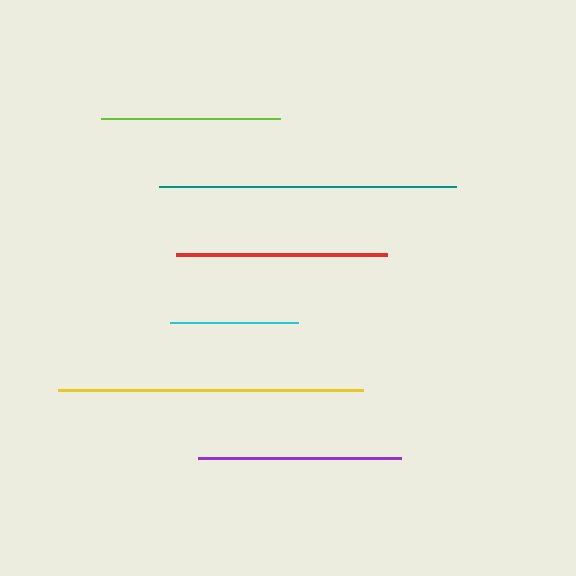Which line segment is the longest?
The yellow line is the longest at approximately 305 pixels.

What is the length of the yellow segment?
The yellow segment is approximately 305 pixels long.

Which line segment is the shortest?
The cyan line is the shortest at approximately 128 pixels.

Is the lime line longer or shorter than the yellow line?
The yellow line is longer than the lime line.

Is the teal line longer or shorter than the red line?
The teal line is longer than the red line.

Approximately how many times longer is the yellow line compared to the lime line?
The yellow line is approximately 1.7 times the length of the lime line.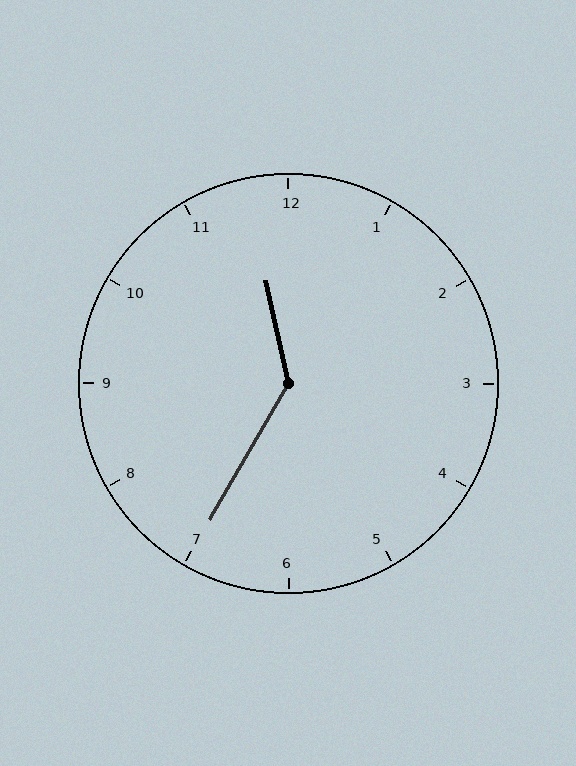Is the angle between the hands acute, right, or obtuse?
It is obtuse.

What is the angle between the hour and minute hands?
Approximately 138 degrees.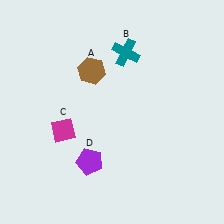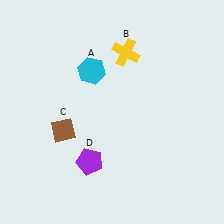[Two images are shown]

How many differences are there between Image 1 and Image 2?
There are 3 differences between the two images.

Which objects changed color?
A changed from brown to cyan. B changed from teal to yellow. C changed from magenta to brown.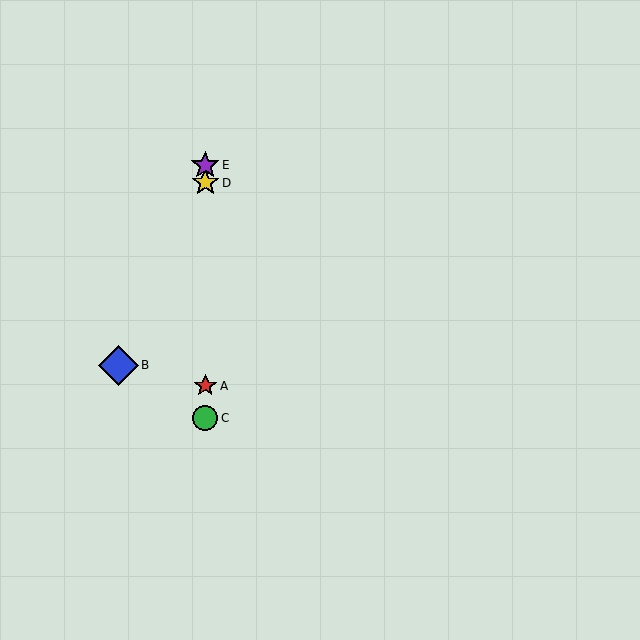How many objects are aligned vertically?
4 objects (A, C, D, E) are aligned vertically.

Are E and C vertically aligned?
Yes, both are at x≈205.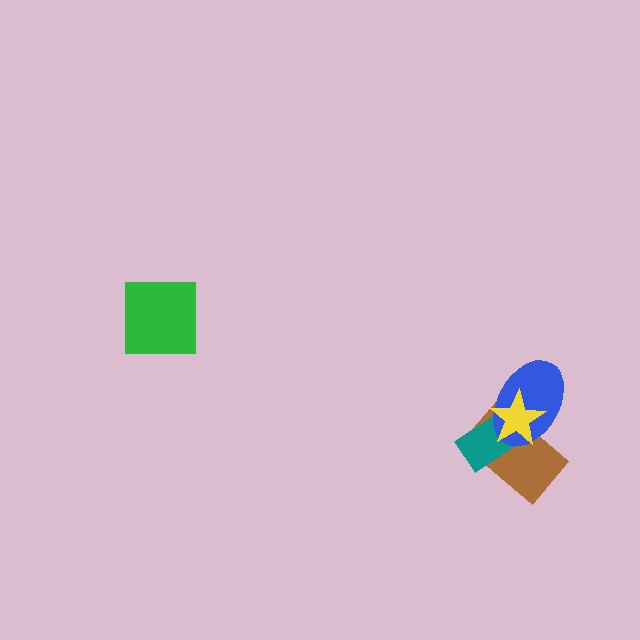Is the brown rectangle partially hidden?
Yes, it is partially covered by another shape.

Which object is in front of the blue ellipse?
The yellow star is in front of the blue ellipse.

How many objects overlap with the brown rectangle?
3 objects overlap with the brown rectangle.